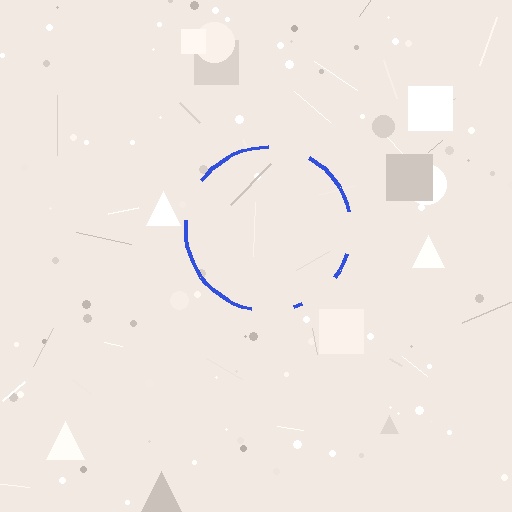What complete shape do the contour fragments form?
The contour fragments form a circle.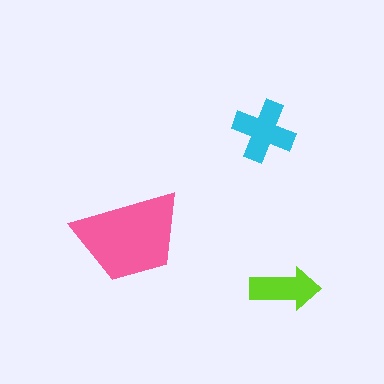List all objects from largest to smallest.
The pink trapezoid, the cyan cross, the lime arrow.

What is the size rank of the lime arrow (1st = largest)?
3rd.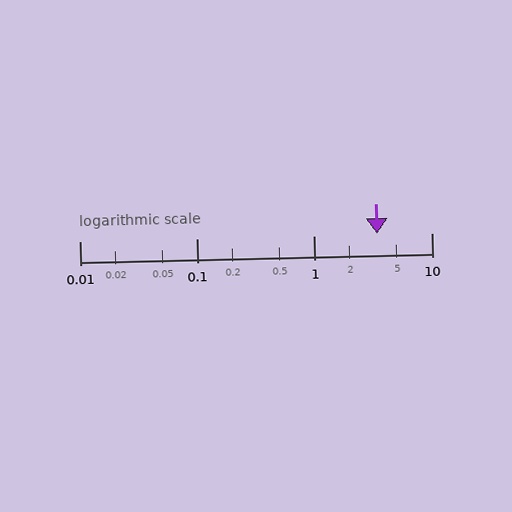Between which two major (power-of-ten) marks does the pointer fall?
The pointer is between 1 and 10.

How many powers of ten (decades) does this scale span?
The scale spans 3 decades, from 0.01 to 10.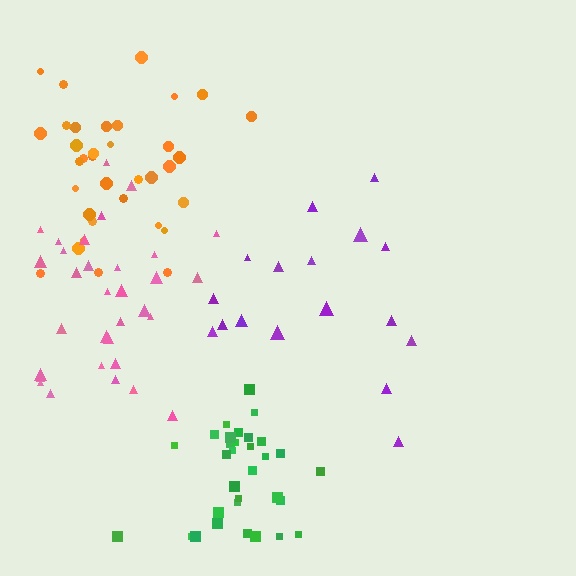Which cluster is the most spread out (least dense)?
Purple.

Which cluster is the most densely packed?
Green.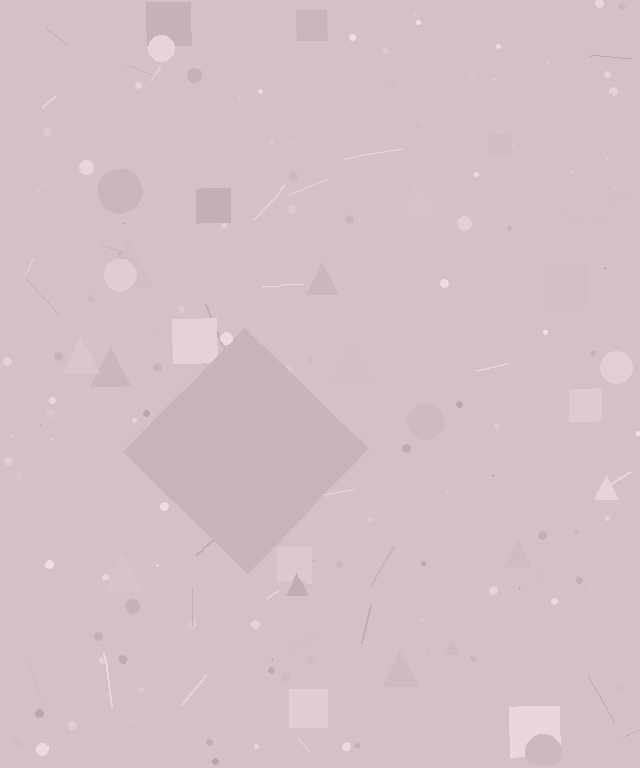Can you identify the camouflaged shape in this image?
The camouflaged shape is a diamond.